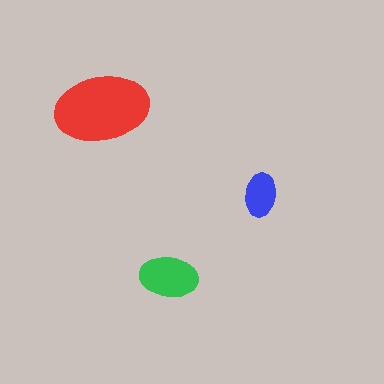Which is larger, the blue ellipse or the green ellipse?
The green one.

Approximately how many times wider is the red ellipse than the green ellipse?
About 1.5 times wider.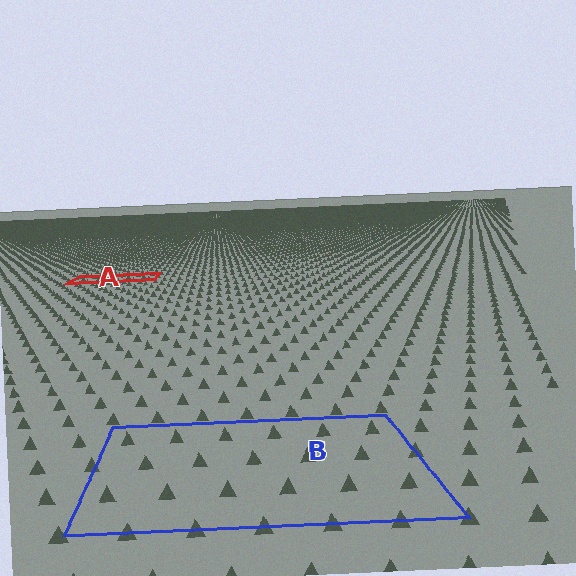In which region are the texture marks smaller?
The texture marks are smaller in region A, because it is farther away.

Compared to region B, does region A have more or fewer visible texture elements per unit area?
Region A has more texture elements per unit area — they are packed more densely because it is farther away.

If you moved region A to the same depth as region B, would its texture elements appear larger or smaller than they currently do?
They would appear larger. At a closer depth, the same texture elements are projected at a bigger on-screen size.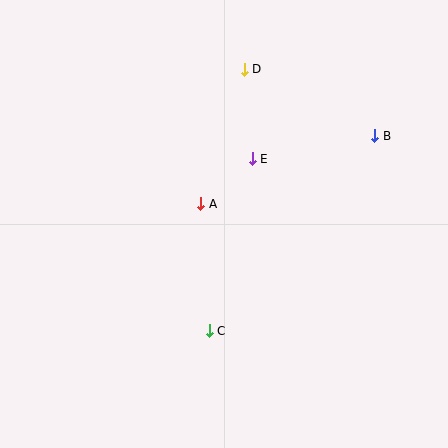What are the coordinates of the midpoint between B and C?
The midpoint between B and C is at (292, 233).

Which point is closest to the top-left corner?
Point D is closest to the top-left corner.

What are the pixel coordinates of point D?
Point D is at (244, 69).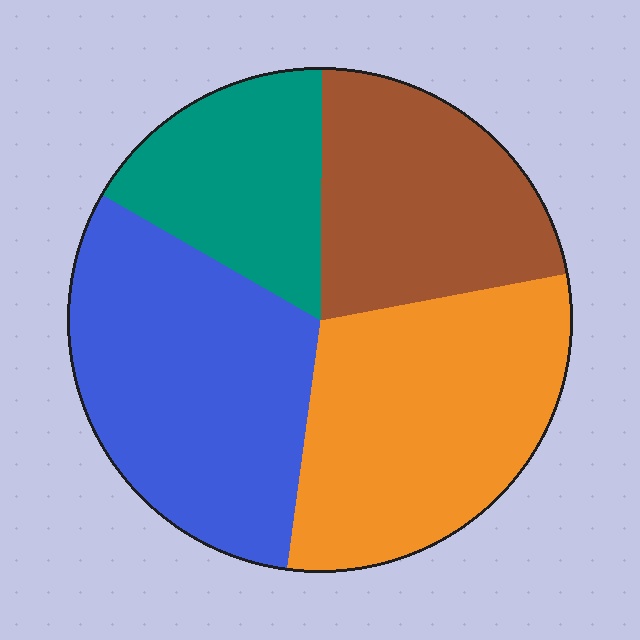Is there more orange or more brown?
Orange.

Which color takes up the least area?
Teal, at roughly 15%.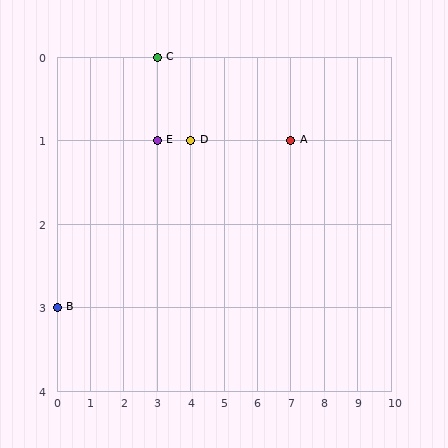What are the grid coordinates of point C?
Point C is at grid coordinates (3, 0).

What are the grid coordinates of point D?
Point D is at grid coordinates (4, 1).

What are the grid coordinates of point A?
Point A is at grid coordinates (7, 1).